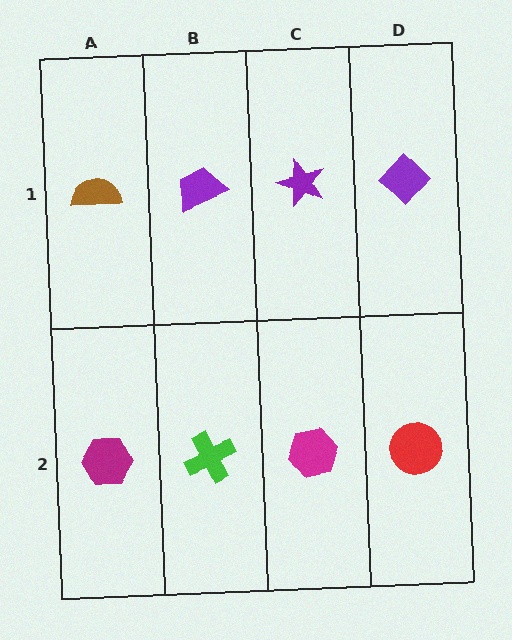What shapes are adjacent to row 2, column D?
A purple diamond (row 1, column D), a magenta hexagon (row 2, column C).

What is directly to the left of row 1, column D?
A purple star.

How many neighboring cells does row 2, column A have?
2.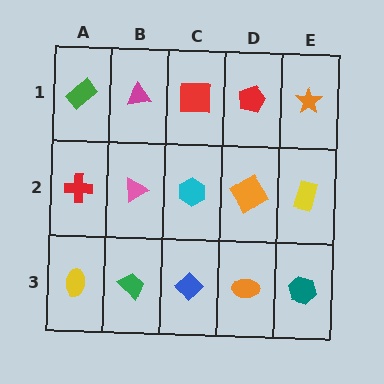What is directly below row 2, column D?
An orange ellipse.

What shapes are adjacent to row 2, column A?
A green rectangle (row 1, column A), a yellow ellipse (row 3, column A), a pink triangle (row 2, column B).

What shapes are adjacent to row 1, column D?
An orange diamond (row 2, column D), a red square (row 1, column C), an orange star (row 1, column E).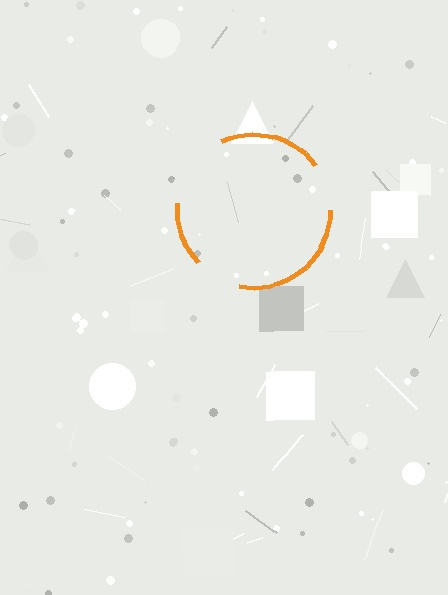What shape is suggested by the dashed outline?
The dashed outline suggests a circle.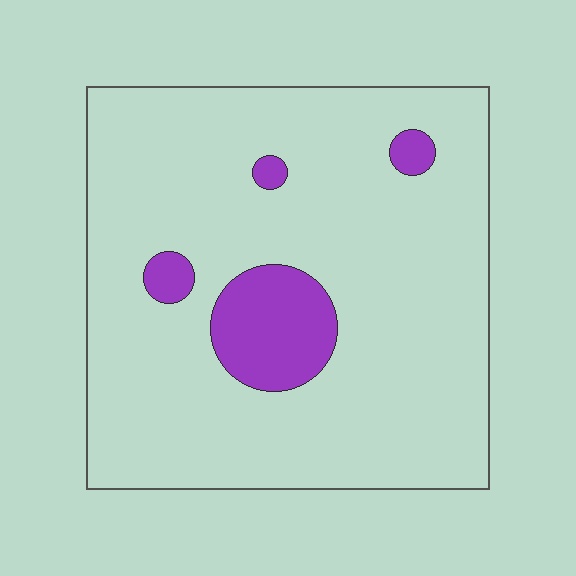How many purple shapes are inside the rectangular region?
4.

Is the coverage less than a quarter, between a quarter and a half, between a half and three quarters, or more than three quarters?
Less than a quarter.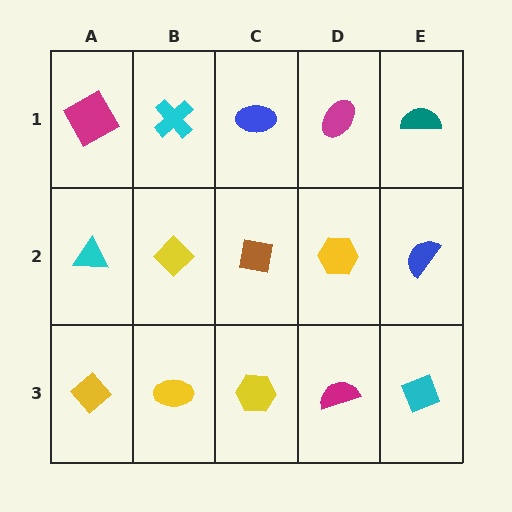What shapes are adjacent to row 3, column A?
A cyan triangle (row 2, column A), a yellow ellipse (row 3, column B).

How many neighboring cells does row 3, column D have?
3.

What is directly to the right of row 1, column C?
A magenta ellipse.